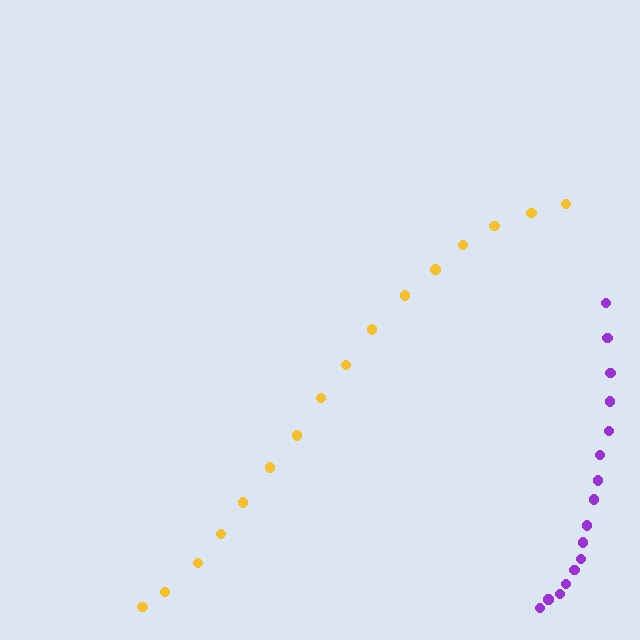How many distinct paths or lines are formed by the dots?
There are 2 distinct paths.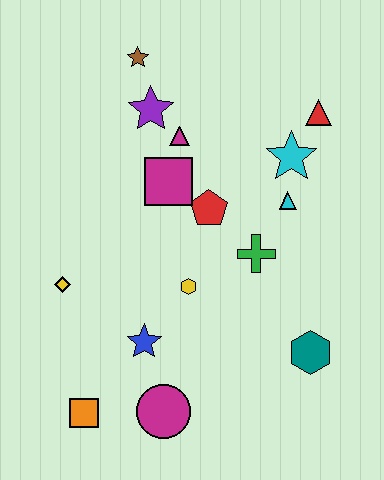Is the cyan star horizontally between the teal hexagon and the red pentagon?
Yes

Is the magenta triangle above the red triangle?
No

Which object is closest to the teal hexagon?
The green cross is closest to the teal hexagon.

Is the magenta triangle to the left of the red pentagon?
Yes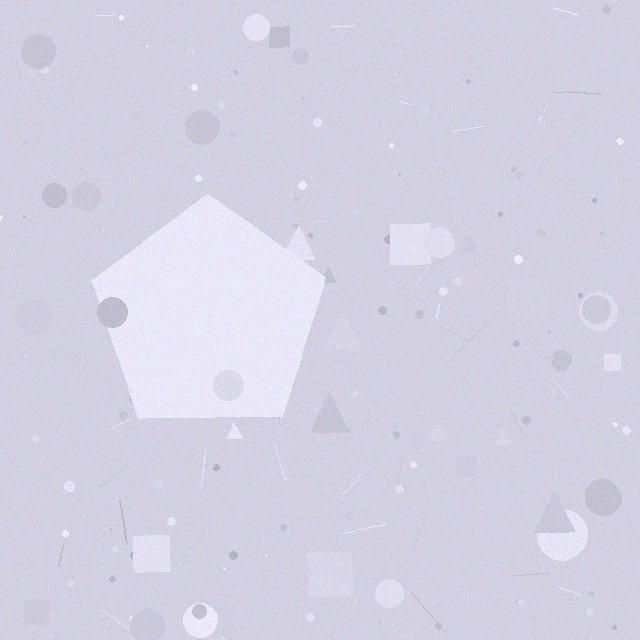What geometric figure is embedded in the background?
A pentagon is embedded in the background.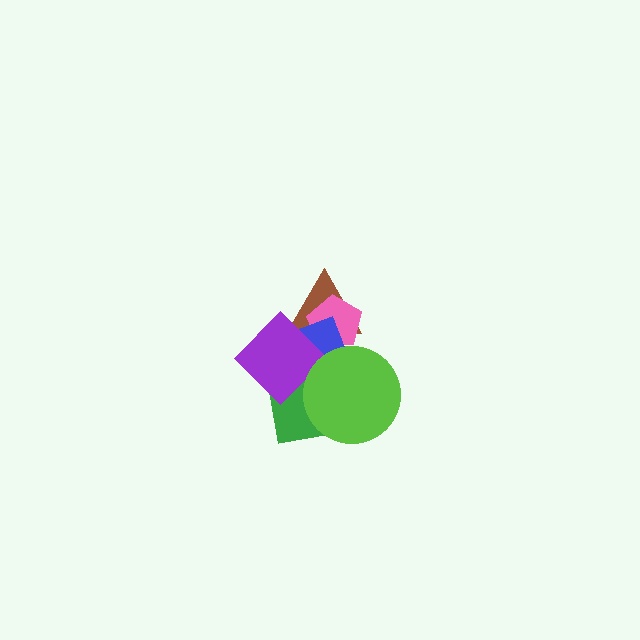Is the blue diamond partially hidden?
Yes, it is partially covered by another shape.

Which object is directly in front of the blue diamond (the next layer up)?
The green rectangle is directly in front of the blue diamond.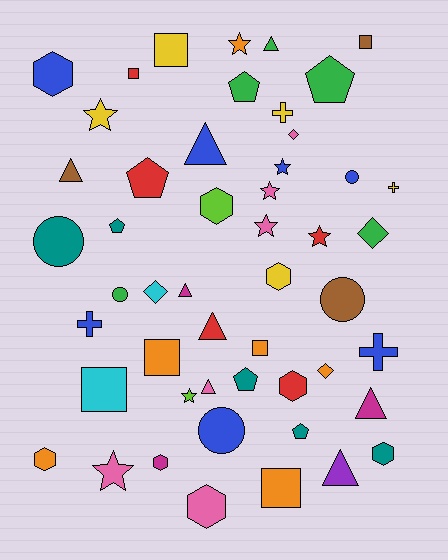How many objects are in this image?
There are 50 objects.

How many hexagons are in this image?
There are 8 hexagons.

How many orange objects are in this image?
There are 6 orange objects.